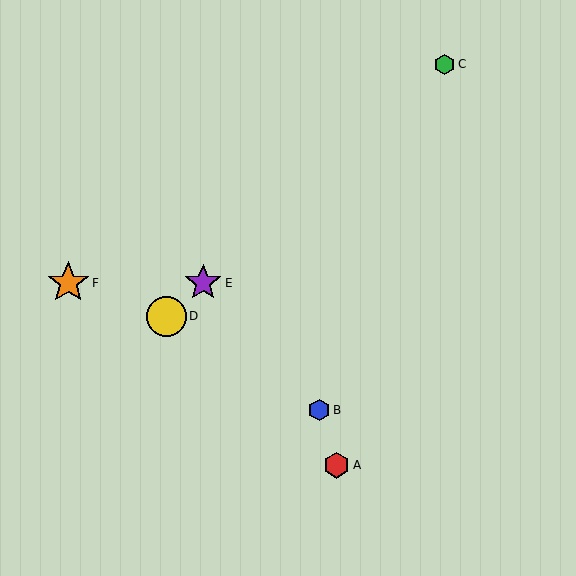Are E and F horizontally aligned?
Yes, both are at y≈283.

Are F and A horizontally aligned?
No, F is at y≈283 and A is at y≈465.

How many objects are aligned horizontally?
2 objects (E, F) are aligned horizontally.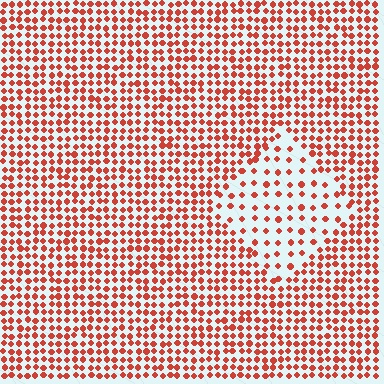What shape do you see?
I see a diamond.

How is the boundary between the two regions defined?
The boundary is defined by a change in element density (approximately 2.2x ratio). All elements are the same color, size, and shape.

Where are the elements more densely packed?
The elements are more densely packed outside the diamond boundary.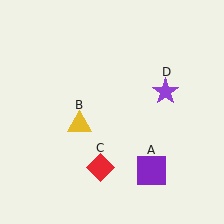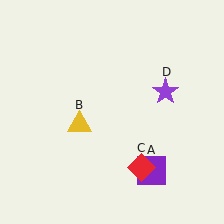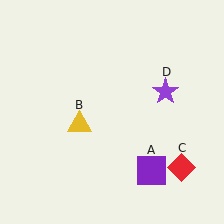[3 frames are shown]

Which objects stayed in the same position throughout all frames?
Purple square (object A) and yellow triangle (object B) and purple star (object D) remained stationary.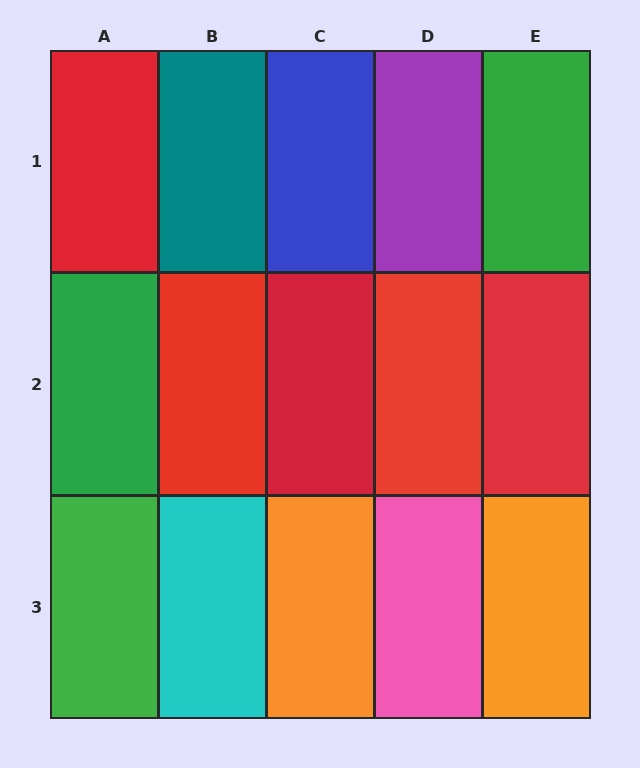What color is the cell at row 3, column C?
Orange.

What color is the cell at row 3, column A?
Green.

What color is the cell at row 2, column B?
Red.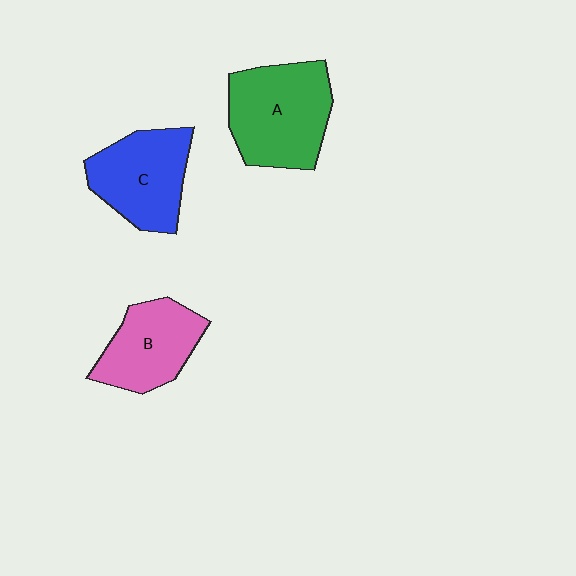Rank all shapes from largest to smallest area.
From largest to smallest: A (green), C (blue), B (pink).